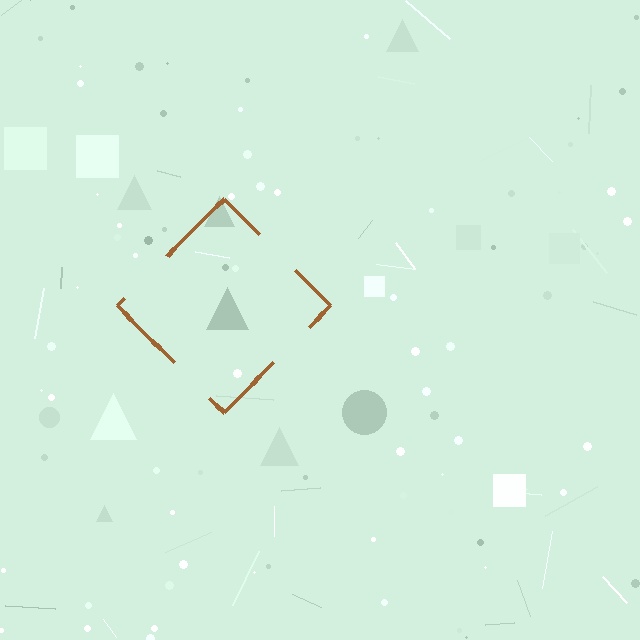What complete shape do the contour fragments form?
The contour fragments form a diamond.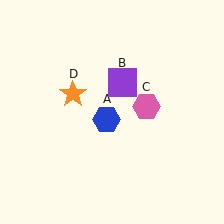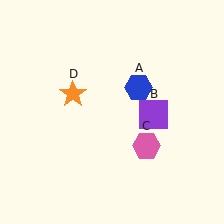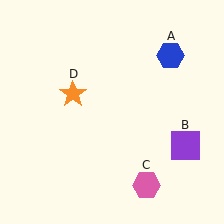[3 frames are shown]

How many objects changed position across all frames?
3 objects changed position: blue hexagon (object A), purple square (object B), pink hexagon (object C).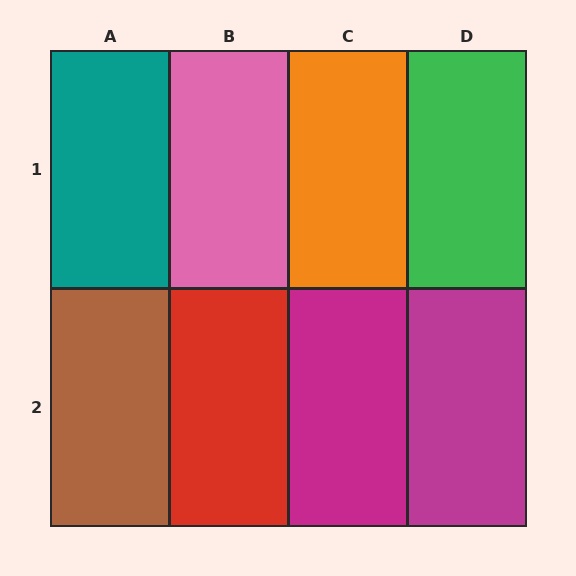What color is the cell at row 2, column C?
Magenta.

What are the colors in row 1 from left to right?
Teal, pink, orange, green.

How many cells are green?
1 cell is green.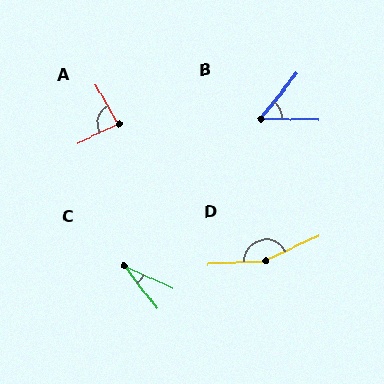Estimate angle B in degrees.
Approximately 52 degrees.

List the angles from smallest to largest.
C (29°), B (52°), A (86°), D (157°).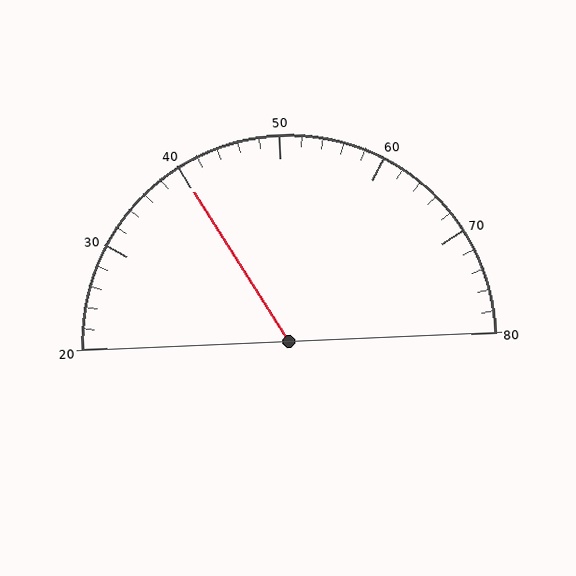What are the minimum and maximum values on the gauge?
The gauge ranges from 20 to 80.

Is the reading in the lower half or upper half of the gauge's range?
The reading is in the lower half of the range (20 to 80).